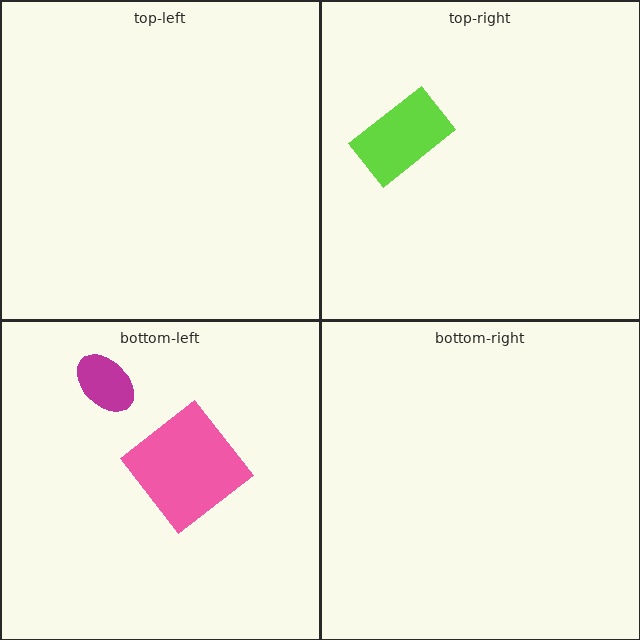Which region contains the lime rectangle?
The top-right region.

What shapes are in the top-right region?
The lime rectangle.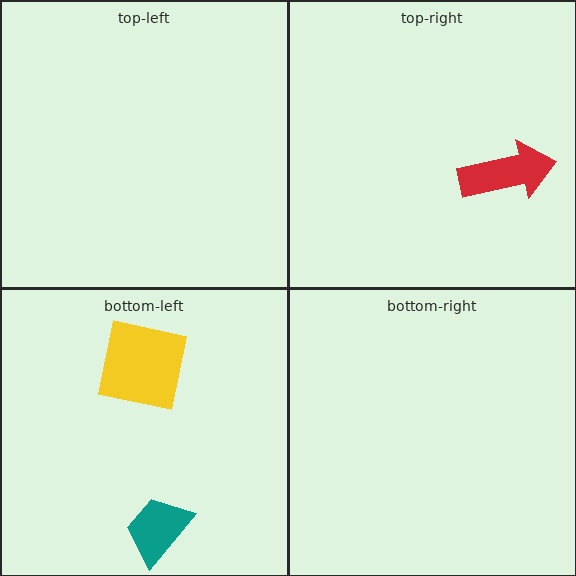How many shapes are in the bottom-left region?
2.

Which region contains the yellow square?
The bottom-left region.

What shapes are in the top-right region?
The red arrow.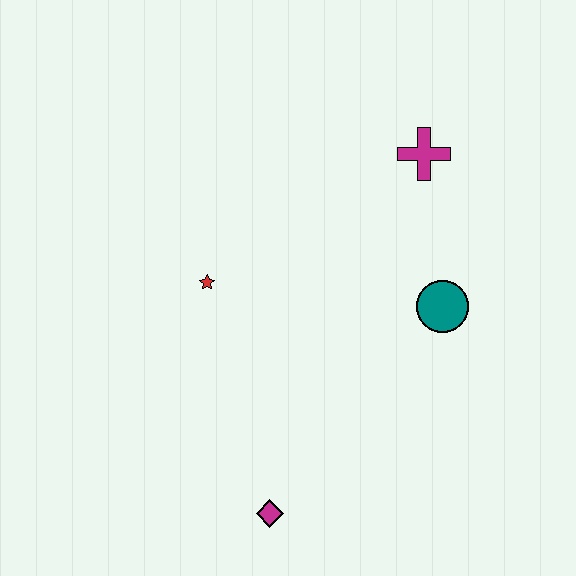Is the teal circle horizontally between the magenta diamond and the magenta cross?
No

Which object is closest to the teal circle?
The magenta cross is closest to the teal circle.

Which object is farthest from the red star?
The magenta cross is farthest from the red star.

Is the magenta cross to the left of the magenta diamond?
No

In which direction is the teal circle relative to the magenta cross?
The teal circle is below the magenta cross.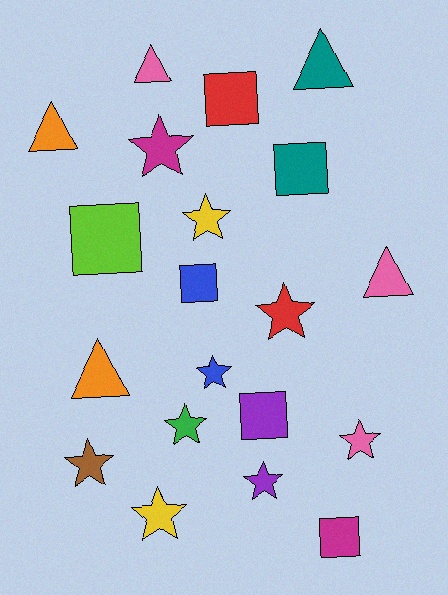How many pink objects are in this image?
There are 3 pink objects.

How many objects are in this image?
There are 20 objects.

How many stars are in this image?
There are 9 stars.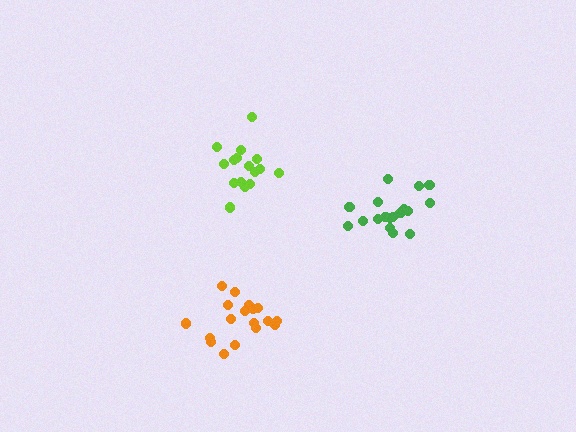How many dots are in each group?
Group 1: 18 dots, Group 2: 18 dots, Group 3: 17 dots (53 total).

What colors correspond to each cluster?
The clusters are colored: green, orange, lime.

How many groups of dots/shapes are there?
There are 3 groups.